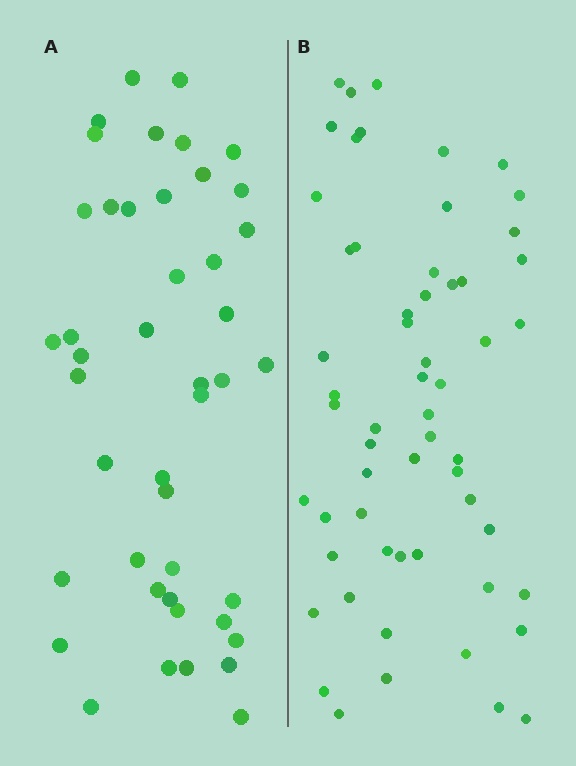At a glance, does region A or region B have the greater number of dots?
Region B (the right region) has more dots.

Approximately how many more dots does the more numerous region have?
Region B has approximately 15 more dots than region A.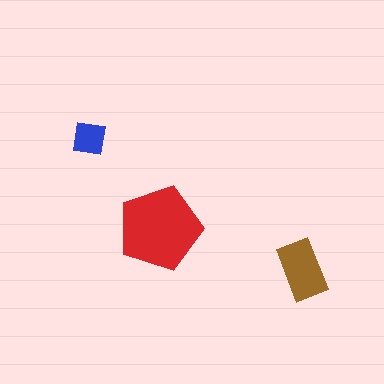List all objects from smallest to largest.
The blue square, the brown rectangle, the red pentagon.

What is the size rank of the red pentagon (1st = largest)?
1st.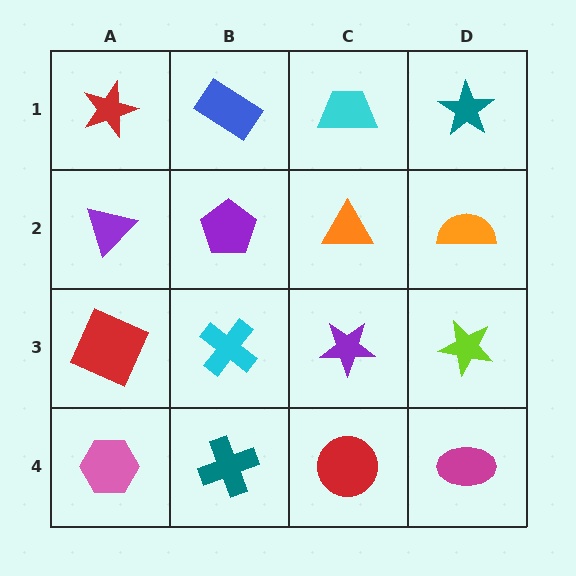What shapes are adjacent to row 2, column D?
A teal star (row 1, column D), a lime star (row 3, column D), an orange triangle (row 2, column C).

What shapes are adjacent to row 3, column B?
A purple pentagon (row 2, column B), a teal cross (row 4, column B), a red square (row 3, column A), a purple star (row 3, column C).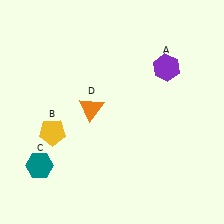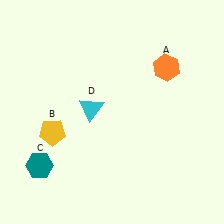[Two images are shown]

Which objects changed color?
A changed from purple to orange. D changed from orange to cyan.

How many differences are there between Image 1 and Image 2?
There are 2 differences between the two images.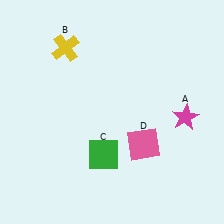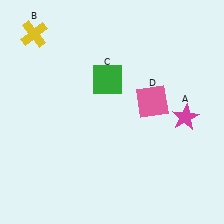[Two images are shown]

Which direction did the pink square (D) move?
The pink square (D) moved up.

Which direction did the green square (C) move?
The green square (C) moved up.